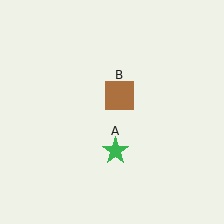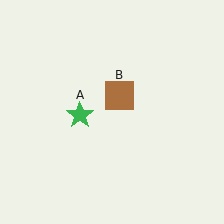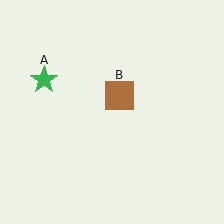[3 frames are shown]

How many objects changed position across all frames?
1 object changed position: green star (object A).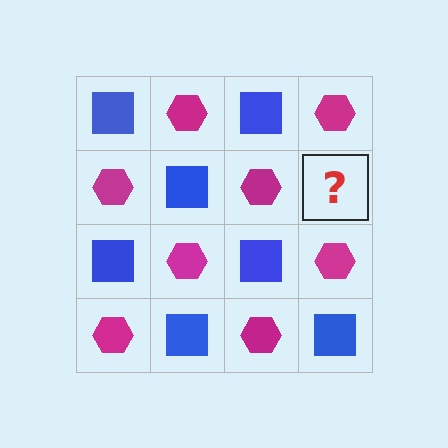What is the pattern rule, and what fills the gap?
The rule is that it alternates blue square and magenta hexagon in a checkerboard pattern. The gap should be filled with a blue square.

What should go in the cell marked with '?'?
The missing cell should contain a blue square.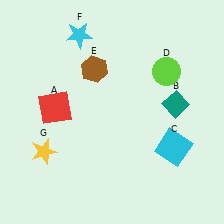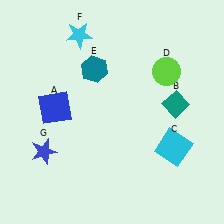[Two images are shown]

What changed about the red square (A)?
In Image 1, A is red. In Image 2, it changed to blue.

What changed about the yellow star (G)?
In Image 1, G is yellow. In Image 2, it changed to blue.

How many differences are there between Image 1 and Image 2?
There are 3 differences between the two images.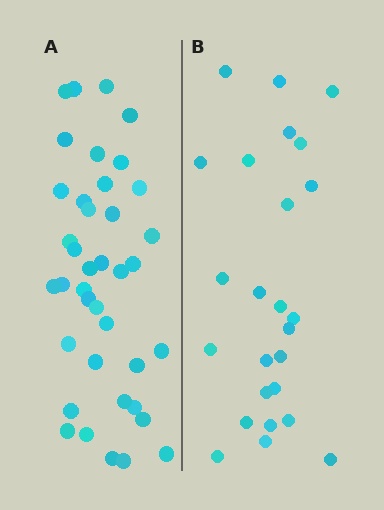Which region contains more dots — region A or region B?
Region A (the left region) has more dots.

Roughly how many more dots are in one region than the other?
Region A has approximately 15 more dots than region B.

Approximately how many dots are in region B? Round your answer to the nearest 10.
About 20 dots. (The exact count is 25, which rounds to 20.)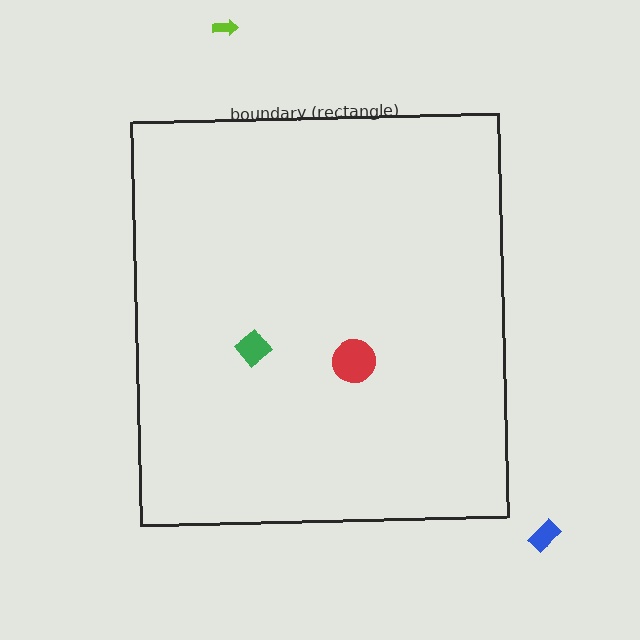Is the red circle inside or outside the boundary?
Inside.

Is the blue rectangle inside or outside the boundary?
Outside.